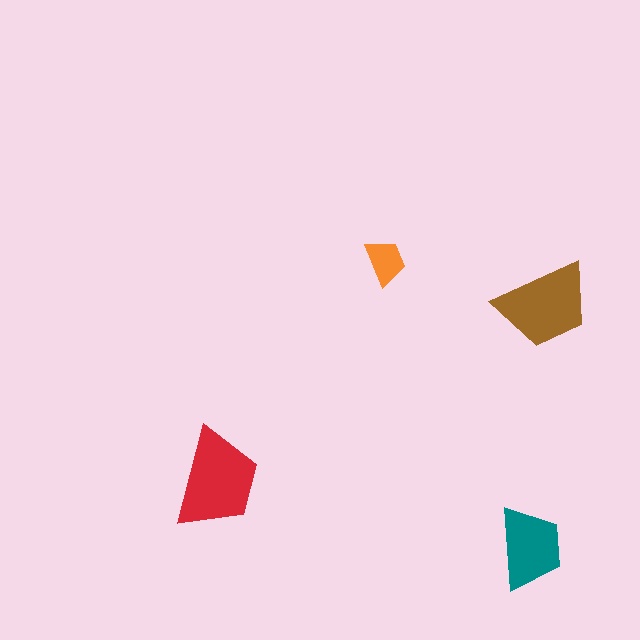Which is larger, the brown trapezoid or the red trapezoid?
The red one.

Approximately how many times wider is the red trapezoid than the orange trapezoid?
About 2 times wider.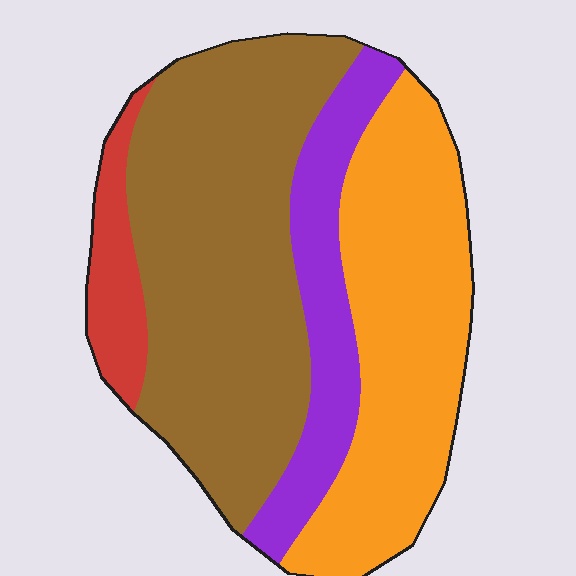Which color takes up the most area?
Brown, at roughly 45%.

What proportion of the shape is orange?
Orange takes up between a sixth and a third of the shape.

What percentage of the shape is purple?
Purple takes up less than a quarter of the shape.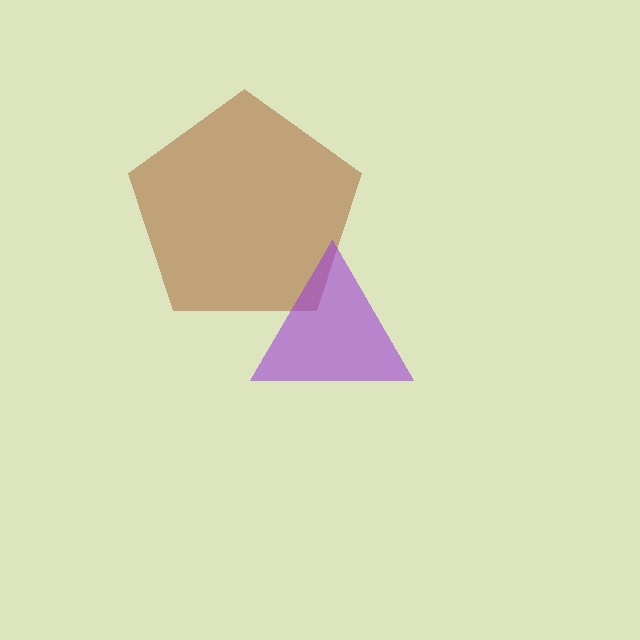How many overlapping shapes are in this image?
There are 2 overlapping shapes in the image.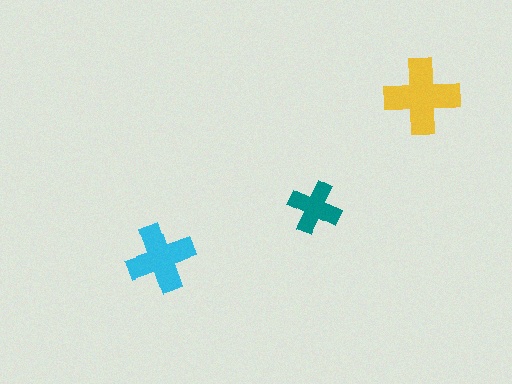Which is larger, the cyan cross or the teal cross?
The cyan one.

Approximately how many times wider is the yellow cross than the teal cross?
About 1.5 times wider.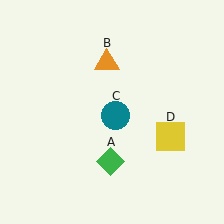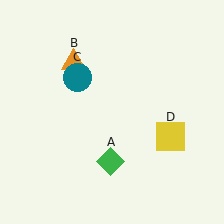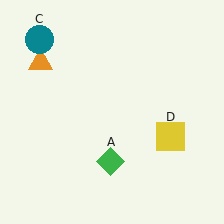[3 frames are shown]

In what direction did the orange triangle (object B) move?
The orange triangle (object B) moved left.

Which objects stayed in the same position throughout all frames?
Green diamond (object A) and yellow square (object D) remained stationary.